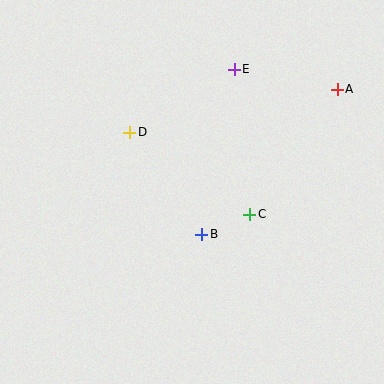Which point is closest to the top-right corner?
Point A is closest to the top-right corner.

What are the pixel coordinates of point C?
Point C is at (250, 214).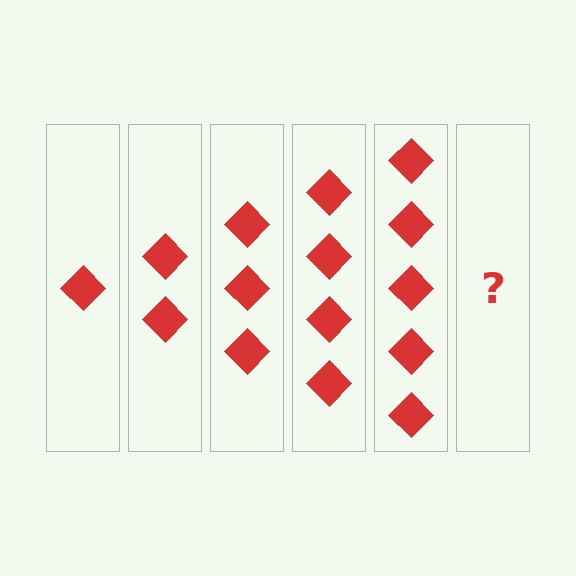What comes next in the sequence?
The next element should be 6 diamonds.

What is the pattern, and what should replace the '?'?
The pattern is that each step adds one more diamond. The '?' should be 6 diamonds.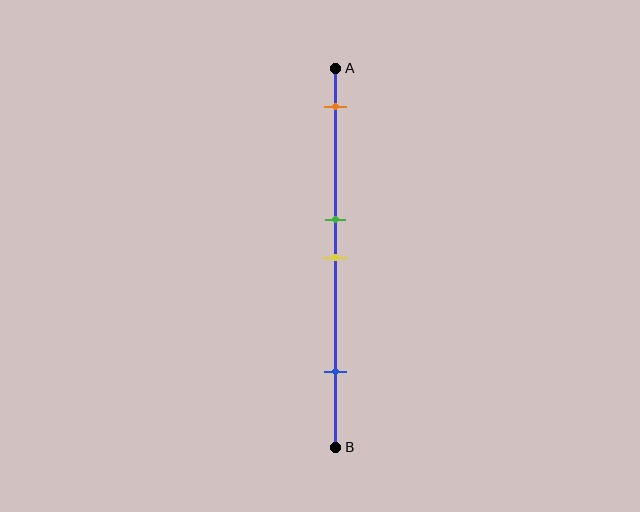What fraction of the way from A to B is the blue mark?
The blue mark is approximately 80% (0.8) of the way from A to B.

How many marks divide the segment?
There are 4 marks dividing the segment.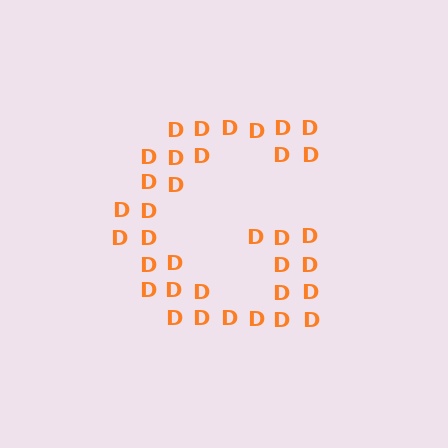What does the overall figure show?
The overall figure shows the letter G.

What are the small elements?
The small elements are letter D's.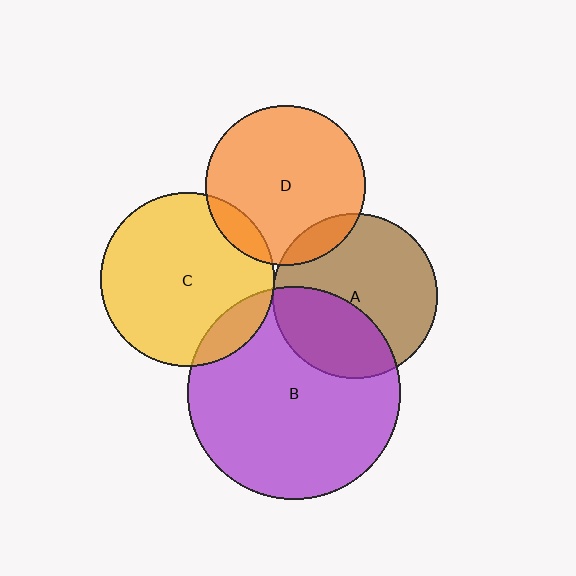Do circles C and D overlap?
Yes.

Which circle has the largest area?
Circle B (purple).